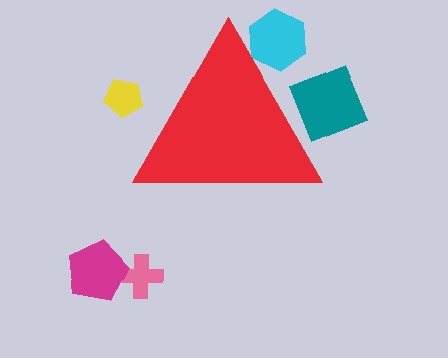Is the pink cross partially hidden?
No, the pink cross is fully visible.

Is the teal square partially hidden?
Yes, the teal square is partially hidden behind the red triangle.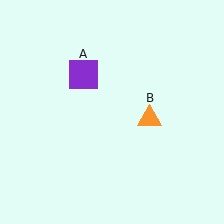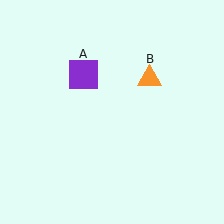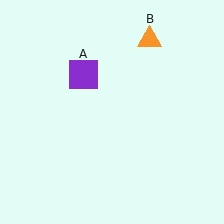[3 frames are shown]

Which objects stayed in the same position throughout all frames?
Purple square (object A) remained stationary.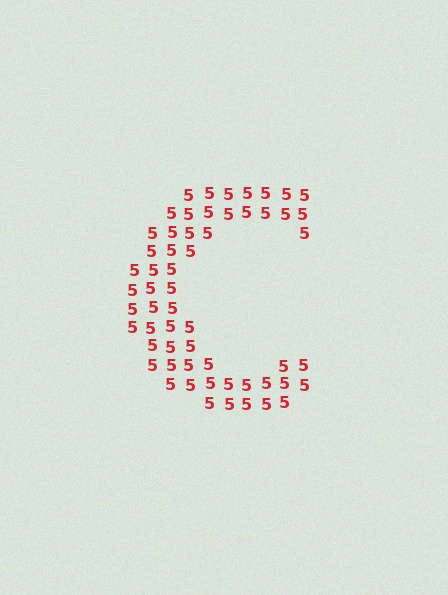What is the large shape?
The large shape is the letter C.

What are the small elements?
The small elements are digit 5's.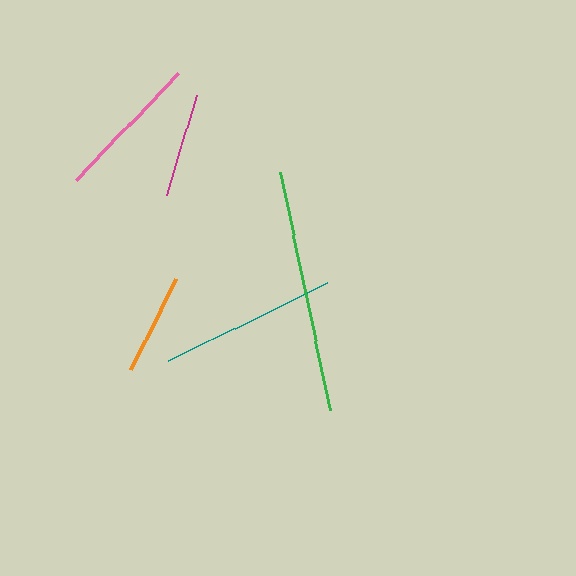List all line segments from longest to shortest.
From longest to shortest: green, teal, pink, magenta, orange.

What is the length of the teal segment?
The teal segment is approximately 177 pixels long.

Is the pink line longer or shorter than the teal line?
The teal line is longer than the pink line.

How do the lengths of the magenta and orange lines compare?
The magenta and orange lines are approximately the same length.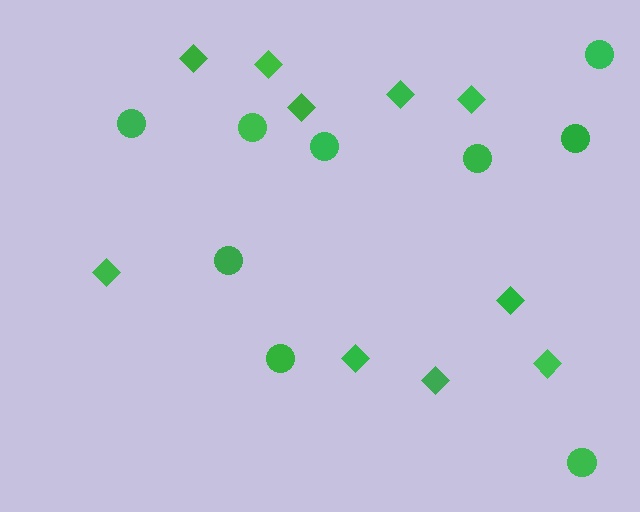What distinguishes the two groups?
There are 2 groups: one group of diamonds (10) and one group of circles (9).